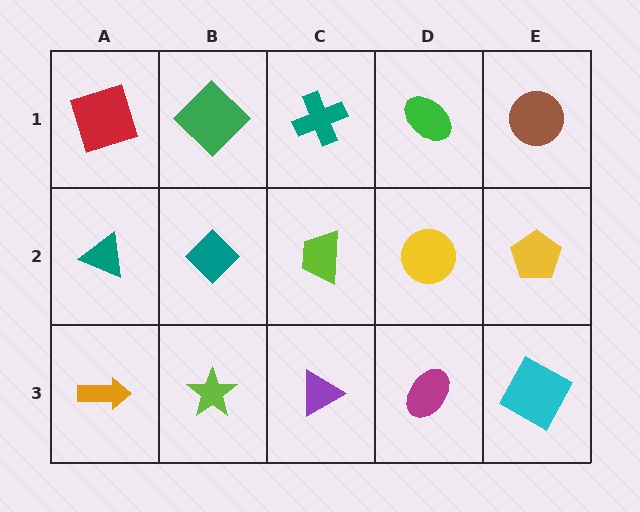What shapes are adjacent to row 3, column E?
A yellow pentagon (row 2, column E), a magenta ellipse (row 3, column D).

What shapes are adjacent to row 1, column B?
A teal diamond (row 2, column B), a red square (row 1, column A), a teal cross (row 1, column C).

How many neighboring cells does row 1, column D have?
3.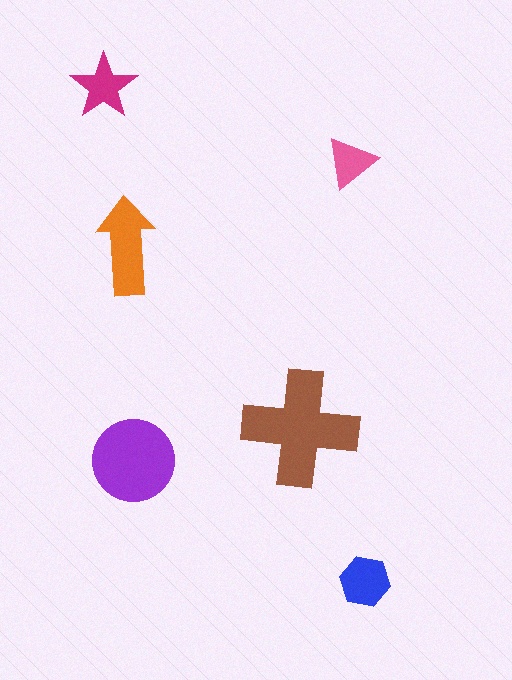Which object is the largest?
The brown cross.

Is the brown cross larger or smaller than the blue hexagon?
Larger.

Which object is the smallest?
The pink triangle.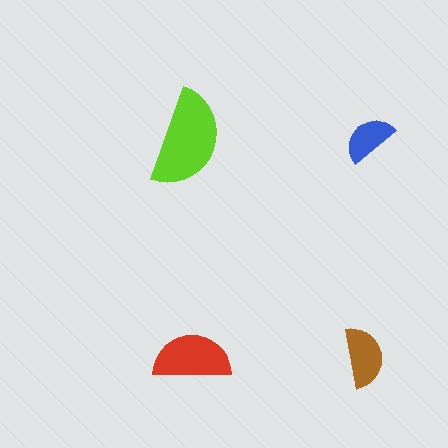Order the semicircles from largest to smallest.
the lime one, the red one, the brown one, the blue one.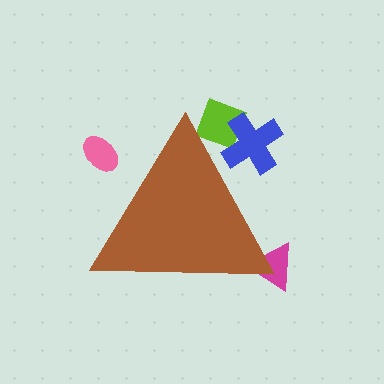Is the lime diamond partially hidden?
Yes, the lime diamond is partially hidden behind the brown triangle.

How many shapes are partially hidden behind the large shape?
4 shapes are partially hidden.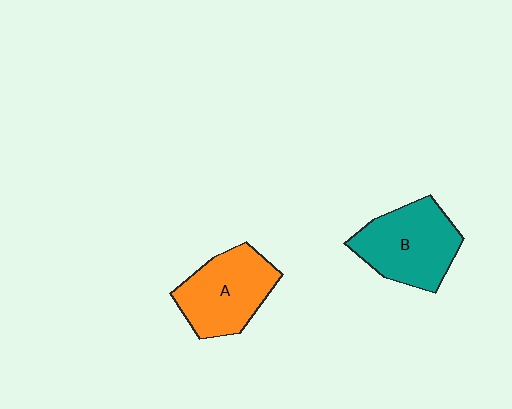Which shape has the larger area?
Shape B (teal).